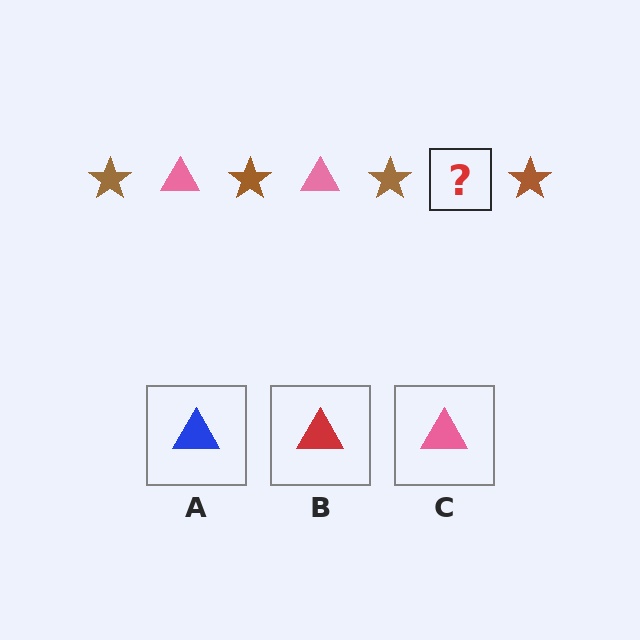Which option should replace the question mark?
Option C.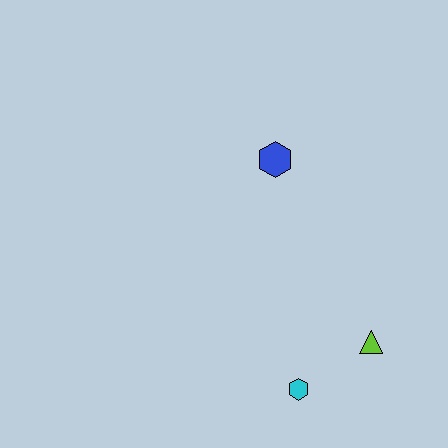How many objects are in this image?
There are 3 objects.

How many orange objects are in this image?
There are no orange objects.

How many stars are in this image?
There are no stars.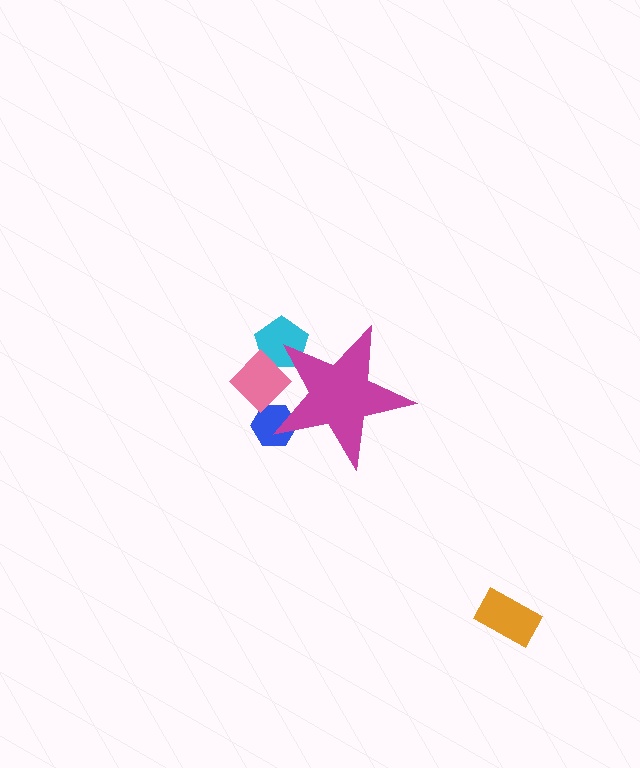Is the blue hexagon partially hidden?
Yes, the blue hexagon is partially hidden behind the magenta star.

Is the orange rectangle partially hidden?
No, the orange rectangle is fully visible.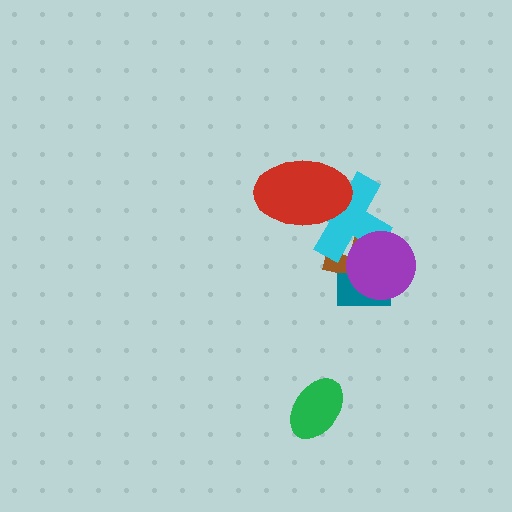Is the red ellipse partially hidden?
No, no other shape covers it.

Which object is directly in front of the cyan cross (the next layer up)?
The purple circle is directly in front of the cyan cross.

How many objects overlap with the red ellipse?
1 object overlaps with the red ellipse.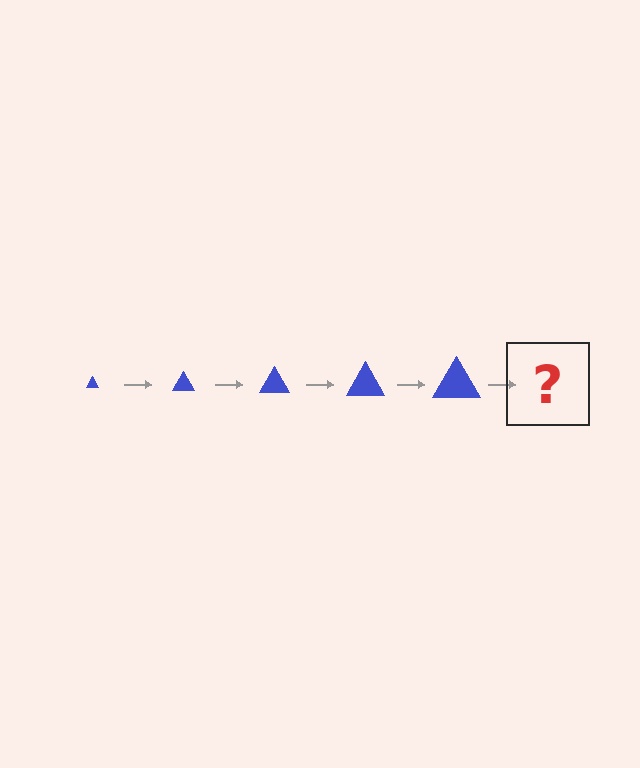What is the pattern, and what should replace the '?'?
The pattern is that the triangle gets progressively larger each step. The '?' should be a blue triangle, larger than the previous one.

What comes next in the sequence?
The next element should be a blue triangle, larger than the previous one.